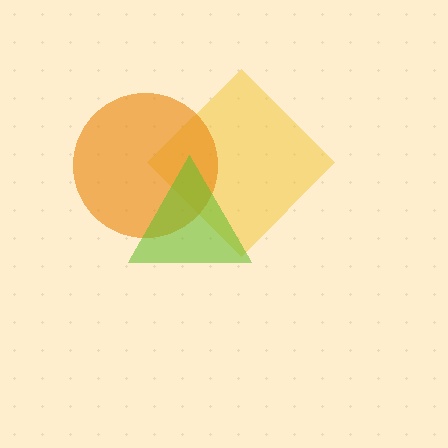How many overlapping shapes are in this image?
There are 3 overlapping shapes in the image.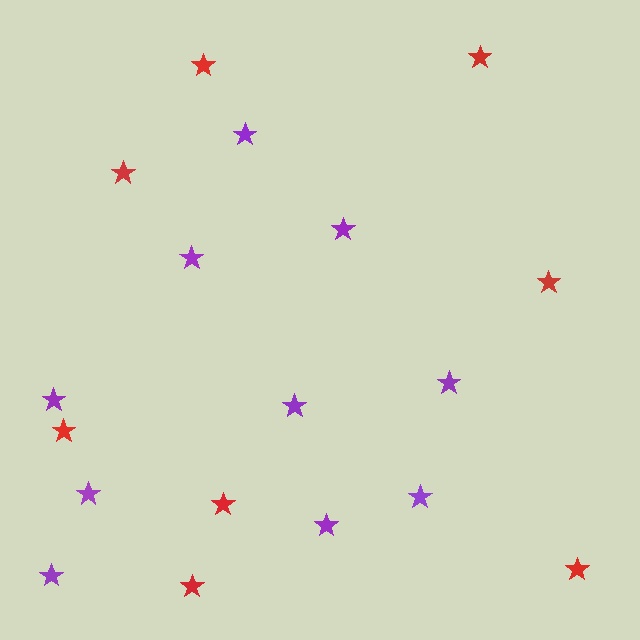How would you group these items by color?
There are 2 groups: one group of purple stars (10) and one group of red stars (8).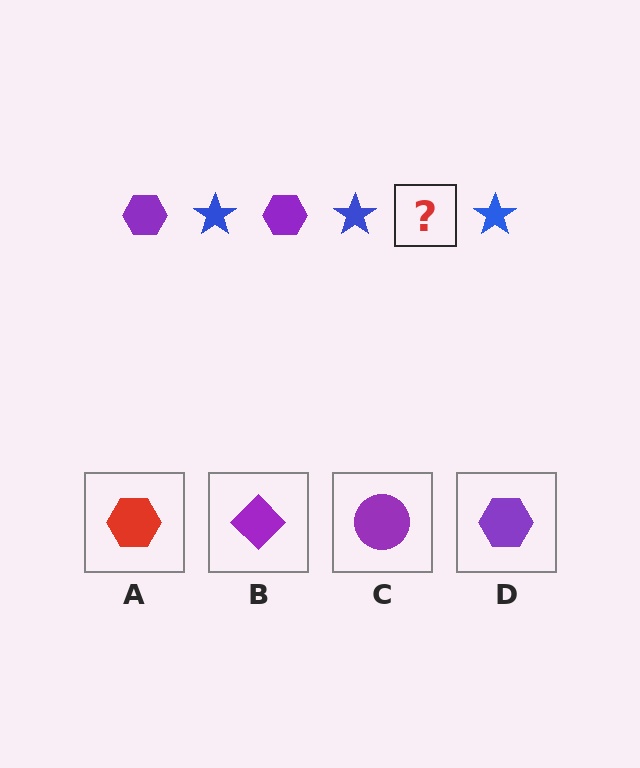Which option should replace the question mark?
Option D.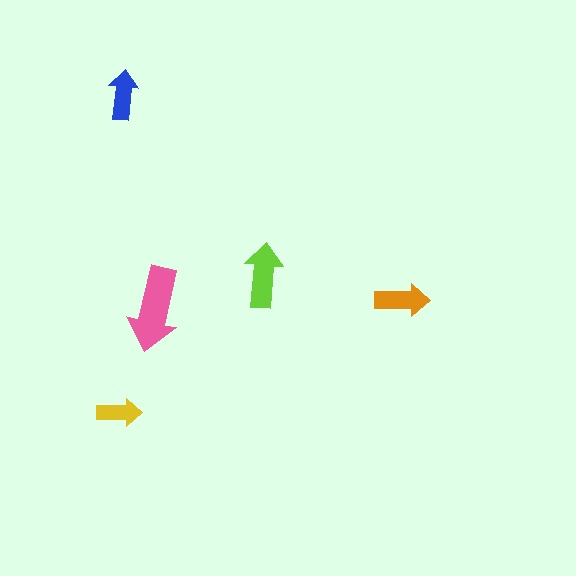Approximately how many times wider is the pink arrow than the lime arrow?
About 1.5 times wider.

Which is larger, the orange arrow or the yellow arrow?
The orange one.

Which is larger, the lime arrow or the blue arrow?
The lime one.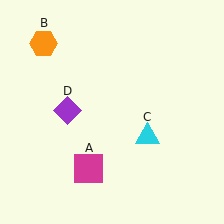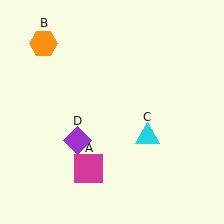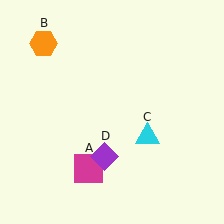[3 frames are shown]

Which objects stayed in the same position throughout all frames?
Magenta square (object A) and orange hexagon (object B) and cyan triangle (object C) remained stationary.